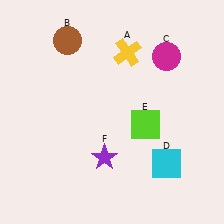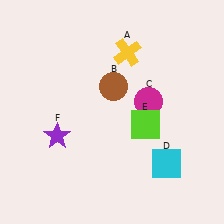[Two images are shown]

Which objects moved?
The objects that moved are: the brown circle (B), the magenta circle (C), the purple star (F).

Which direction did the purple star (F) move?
The purple star (F) moved left.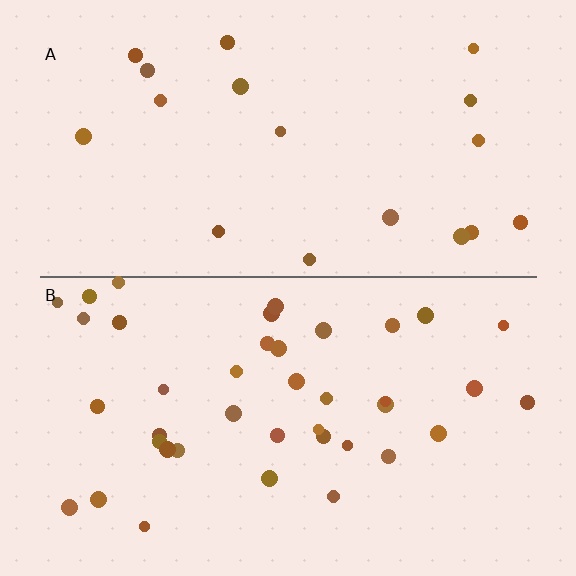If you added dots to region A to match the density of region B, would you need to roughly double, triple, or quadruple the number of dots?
Approximately double.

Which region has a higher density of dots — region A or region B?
B (the bottom).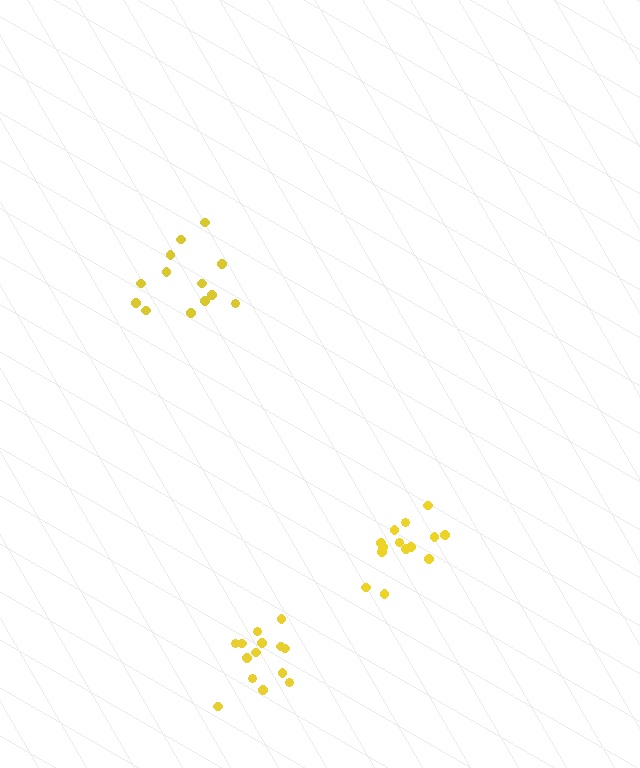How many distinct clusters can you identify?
There are 3 distinct clusters.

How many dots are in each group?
Group 1: 13 dots, Group 2: 14 dots, Group 3: 14 dots (41 total).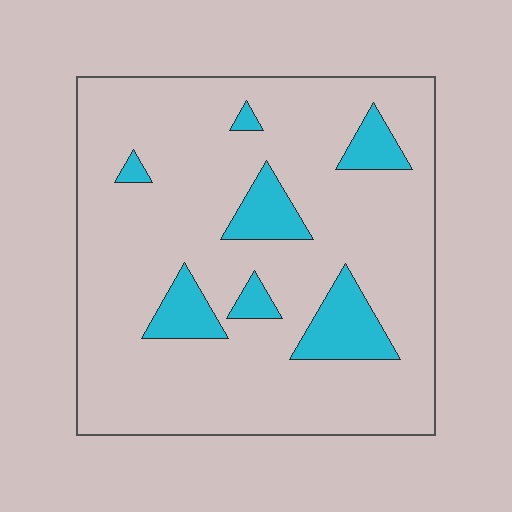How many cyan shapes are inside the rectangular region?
7.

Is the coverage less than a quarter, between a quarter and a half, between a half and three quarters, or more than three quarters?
Less than a quarter.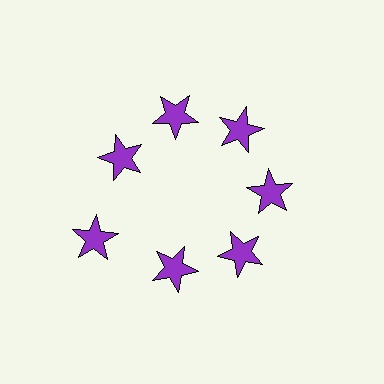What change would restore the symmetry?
The symmetry would be restored by moving it inward, back onto the ring so that all 7 stars sit at equal angles and equal distance from the center.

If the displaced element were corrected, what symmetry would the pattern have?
It would have 7-fold rotational symmetry — the pattern would map onto itself every 51 degrees.